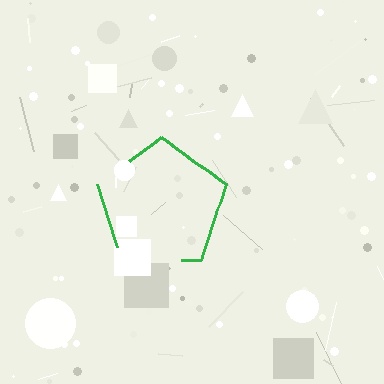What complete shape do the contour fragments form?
The contour fragments form a pentagon.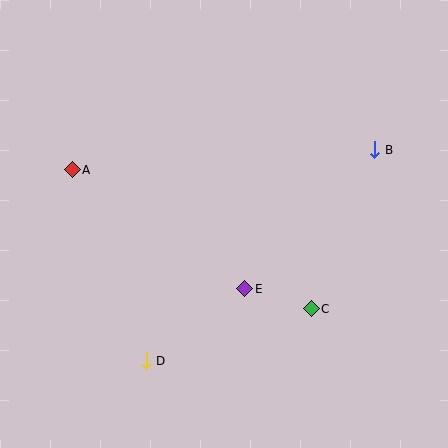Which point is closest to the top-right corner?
Point B is closest to the top-right corner.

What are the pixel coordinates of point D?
Point D is at (146, 361).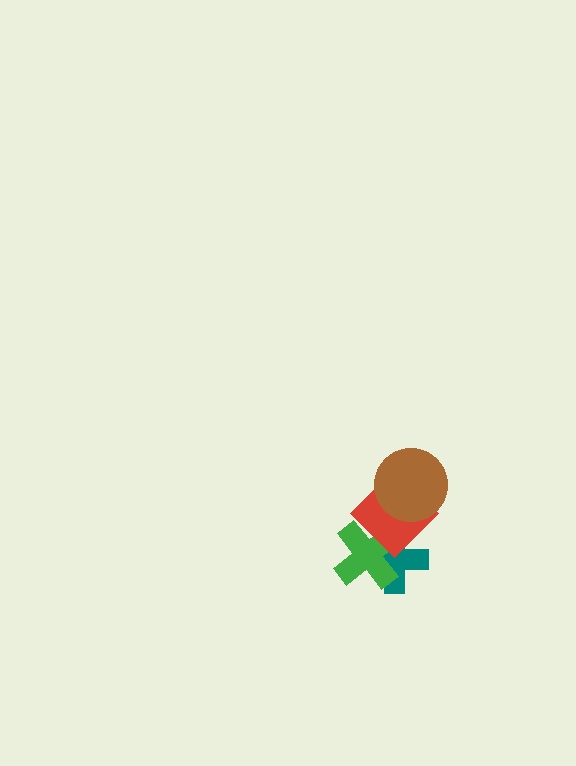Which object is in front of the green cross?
The red diamond is in front of the green cross.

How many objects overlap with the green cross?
2 objects overlap with the green cross.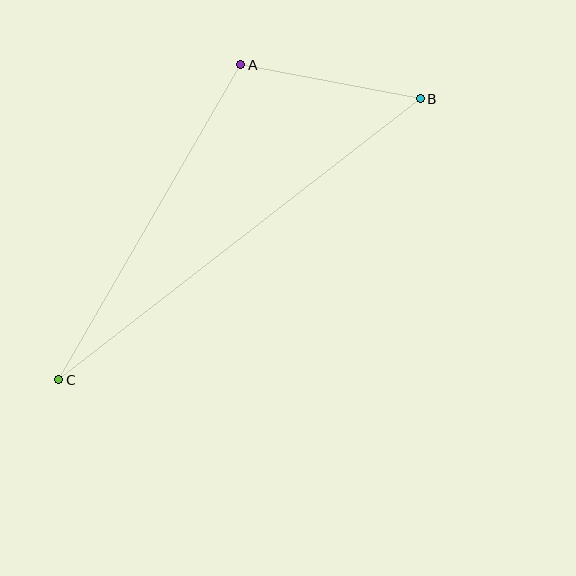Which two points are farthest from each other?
Points B and C are farthest from each other.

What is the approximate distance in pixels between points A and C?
The distance between A and C is approximately 364 pixels.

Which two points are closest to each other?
Points A and B are closest to each other.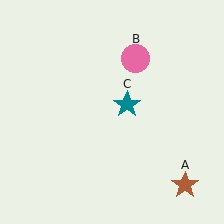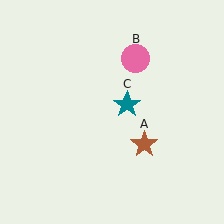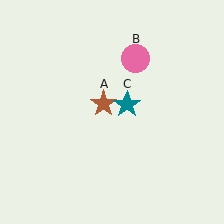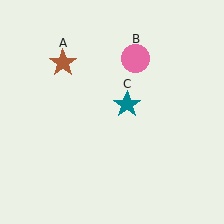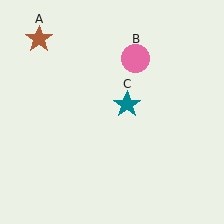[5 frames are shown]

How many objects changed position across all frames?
1 object changed position: brown star (object A).